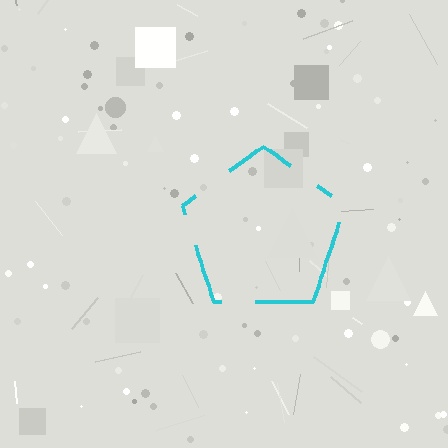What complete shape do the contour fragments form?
The contour fragments form a pentagon.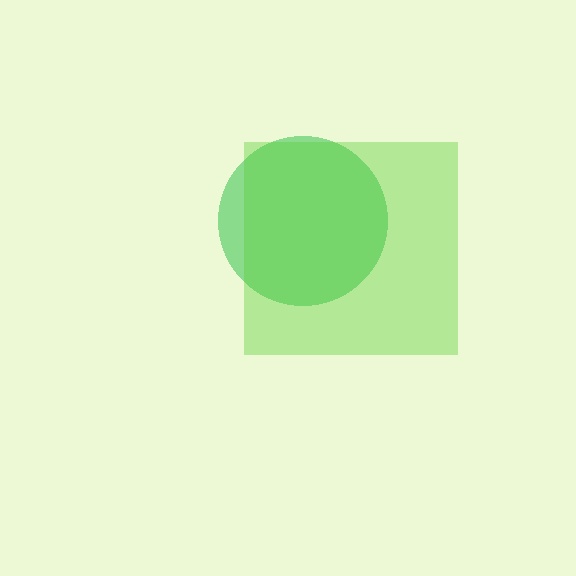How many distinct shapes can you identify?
There are 2 distinct shapes: a green circle, a lime square.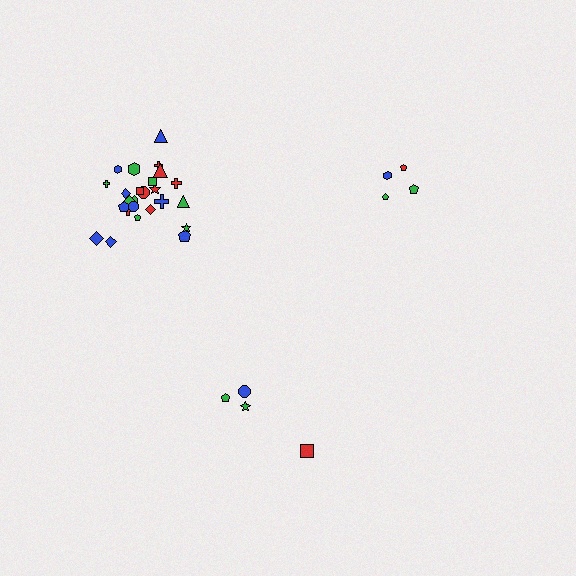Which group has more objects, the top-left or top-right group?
The top-left group.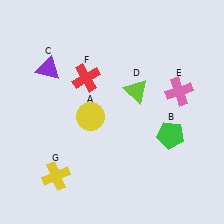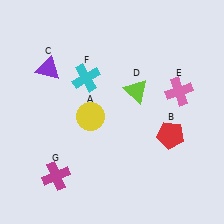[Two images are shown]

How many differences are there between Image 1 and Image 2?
There are 3 differences between the two images.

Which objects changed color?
B changed from green to red. F changed from red to cyan. G changed from yellow to magenta.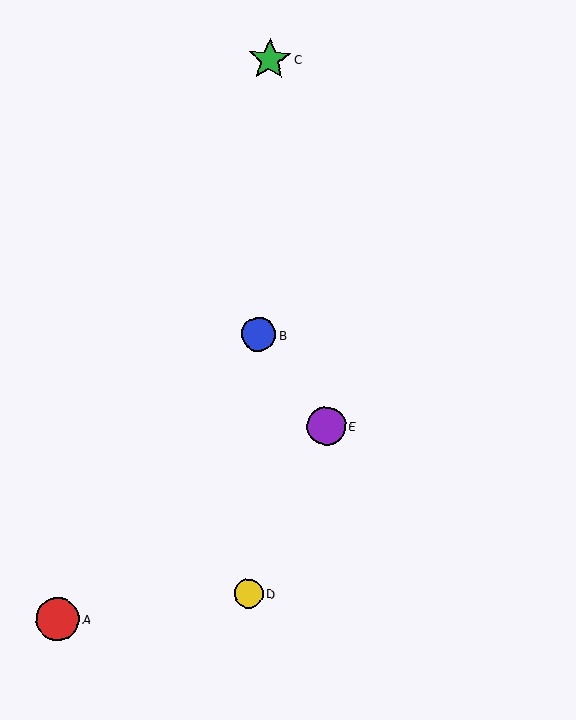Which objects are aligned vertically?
Objects B, C, D are aligned vertically.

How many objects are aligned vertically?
3 objects (B, C, D) are aligned vertically.